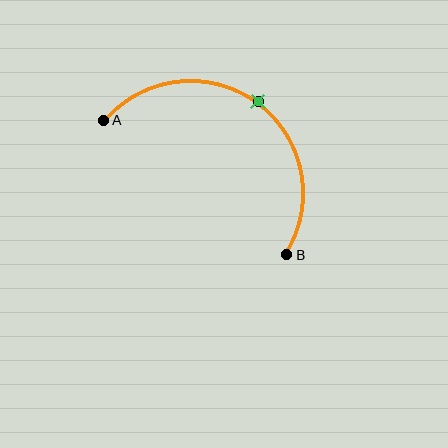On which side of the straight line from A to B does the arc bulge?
The arc bulges above and to the right of the straight line connecting A and B.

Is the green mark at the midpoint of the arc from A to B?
Yes. The green mark lies on the arc at equal arc-length from both A and B — it is the arc midpoint.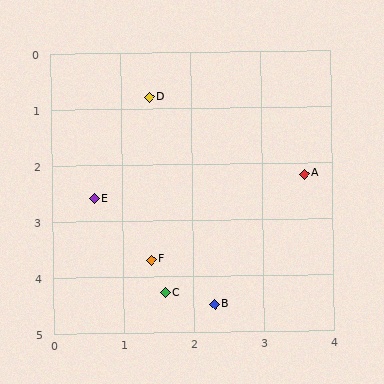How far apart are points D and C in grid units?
Points D and C are about 3.5 grid units apart.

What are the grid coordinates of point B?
Point B is at approximately (2.3, 4.5).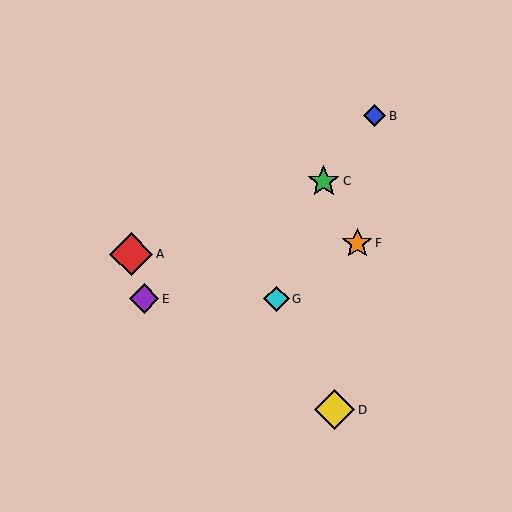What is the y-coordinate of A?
Object A is at y≈254.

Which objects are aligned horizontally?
Objects E, G are aligned horizontally.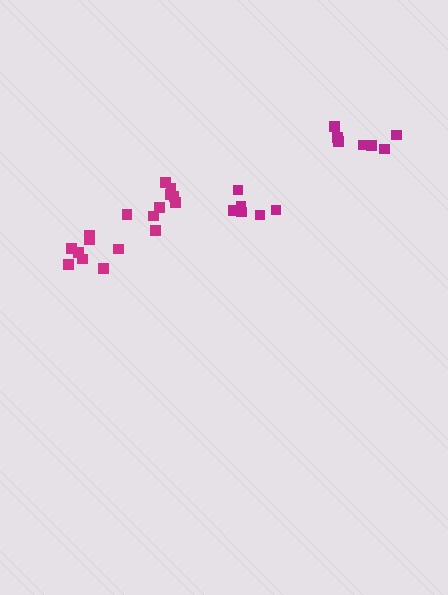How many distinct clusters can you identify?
There are 4 distinct clusters.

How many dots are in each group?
Group 1: 6 dots, Group 2: 8 dots, Group 3: 7 dots, Group 4: 9 dots (30 total).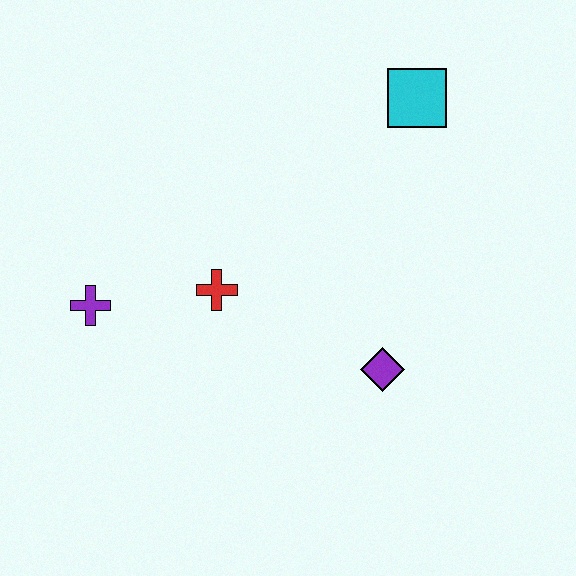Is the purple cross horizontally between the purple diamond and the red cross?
No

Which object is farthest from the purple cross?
The cyan square is farthest from the purple cross.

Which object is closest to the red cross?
The purple cross is closest to the red cross.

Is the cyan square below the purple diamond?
No